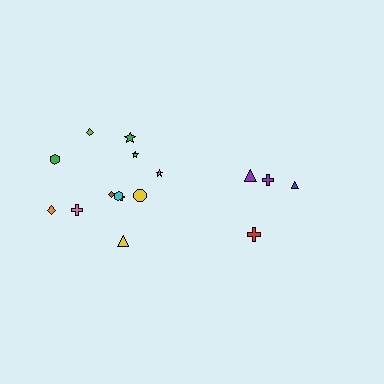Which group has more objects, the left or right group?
The left group.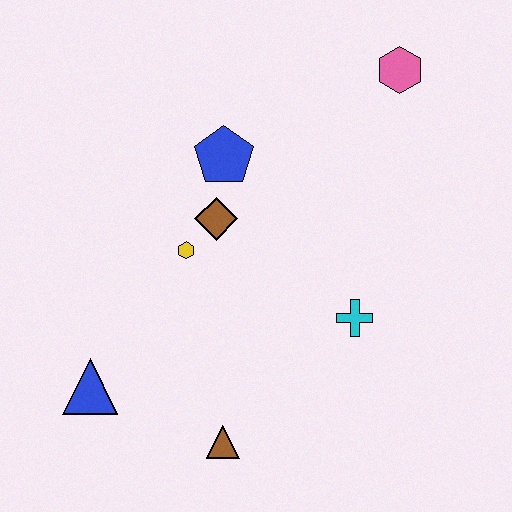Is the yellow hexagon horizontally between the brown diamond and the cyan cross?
No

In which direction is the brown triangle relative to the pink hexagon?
The brown triangle is below the pink hexagon.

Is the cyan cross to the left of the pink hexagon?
Yes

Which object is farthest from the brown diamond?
The pink hexagon is farthest from the brown diamond.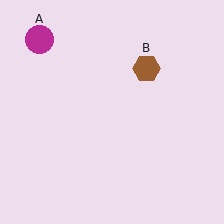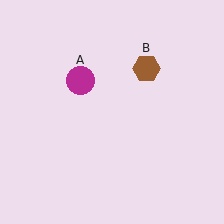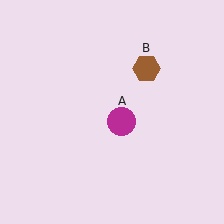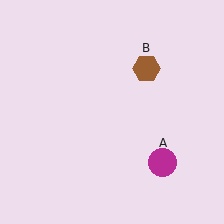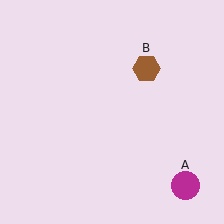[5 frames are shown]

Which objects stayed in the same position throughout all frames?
Brown hexagon (object B) remained stationary.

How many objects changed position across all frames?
1 object changed position: magenta circle (object A).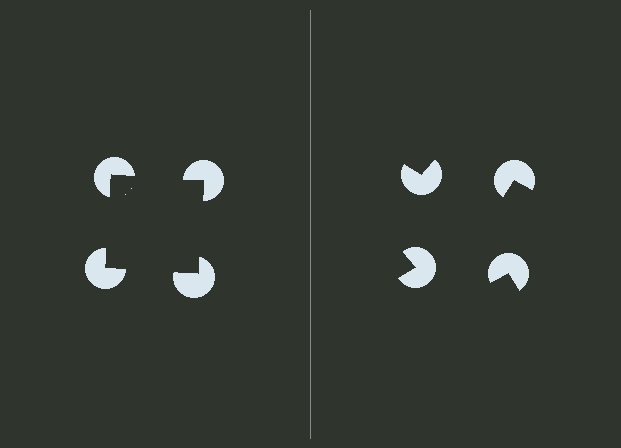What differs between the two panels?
The pac-man discs are positioned identically on both sides; only the wedge orientations differ. On the left they align to a square; on the right they are misaligned.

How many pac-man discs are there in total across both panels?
8 — 4 on each side.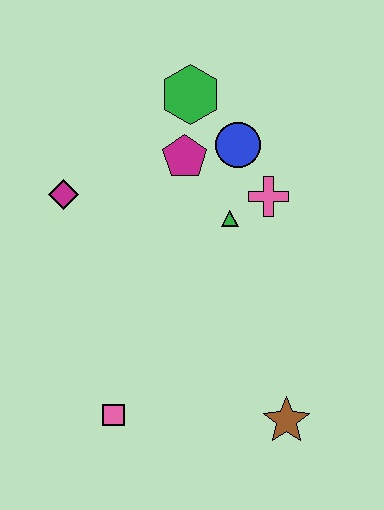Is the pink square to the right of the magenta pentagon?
No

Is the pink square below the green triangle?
Yes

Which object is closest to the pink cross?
The green triangle is closest to the pink cross.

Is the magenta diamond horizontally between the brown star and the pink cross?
No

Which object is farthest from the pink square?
The green hexagon is farthest from the pink square.